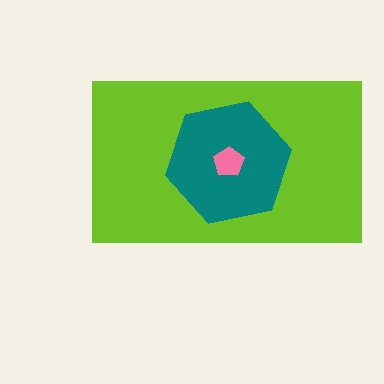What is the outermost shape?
The lime rectangle.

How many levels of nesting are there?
3.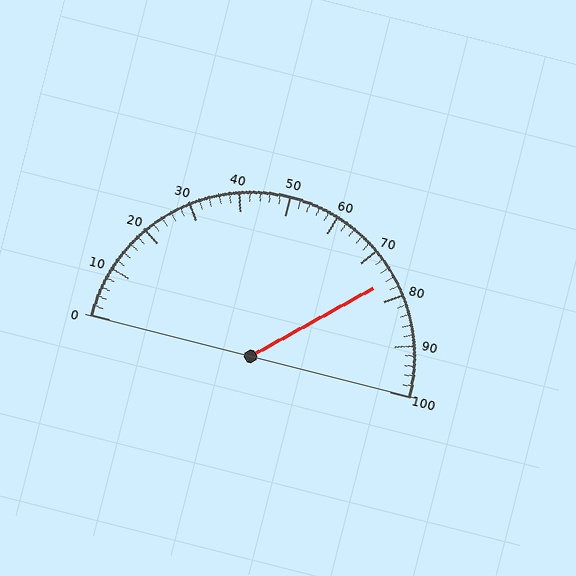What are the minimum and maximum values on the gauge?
The gauge ranges from 0 to 100.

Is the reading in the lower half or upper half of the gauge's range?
The reading is in the upper half of the range (0 to 100).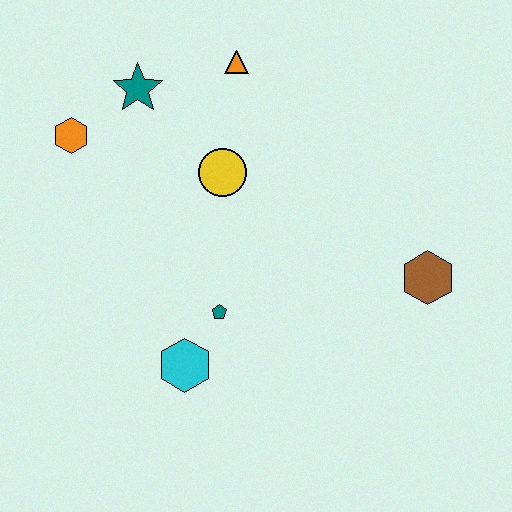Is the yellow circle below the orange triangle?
Yes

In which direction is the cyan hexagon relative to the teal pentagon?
The cyan hexagon is below the teal pentagon.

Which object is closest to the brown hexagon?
The teal pentagon is closest to the brown hexagon.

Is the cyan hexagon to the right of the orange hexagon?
Yes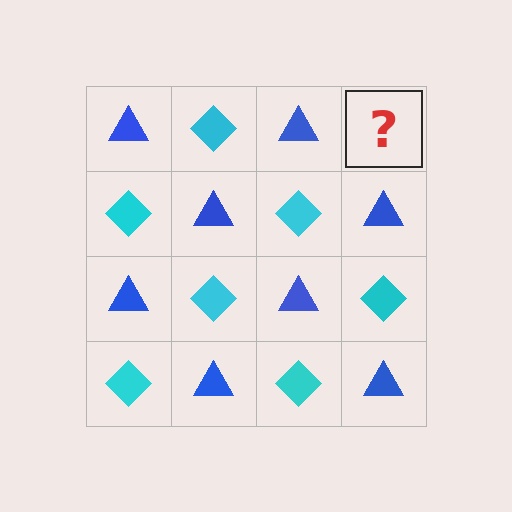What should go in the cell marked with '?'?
The missing cell should contain a cyan diamond.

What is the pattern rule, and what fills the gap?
The rule is that it alternates blue triangle and cyan diamond in a checkerboard pattern. The gap should be filled with a cyan diamond.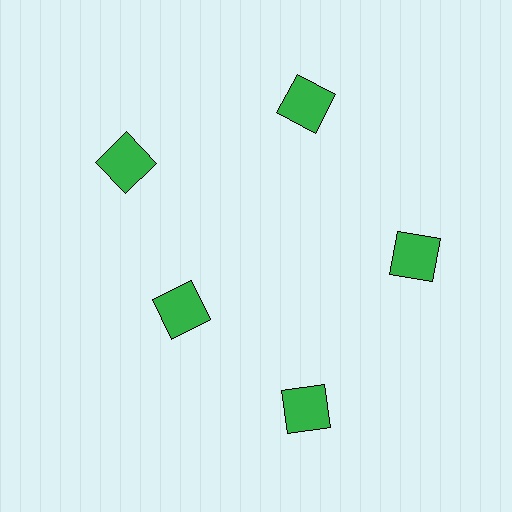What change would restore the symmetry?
The symmetry would be restored by moving it outward, back onto the ring so that all 5 squares sit at equal angles and equal distance from the center.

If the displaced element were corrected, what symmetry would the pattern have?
It would have 5-fold rotational symmetry — the pattern would map onto itself every 72 degrees.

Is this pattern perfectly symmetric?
No. The 5 green squares are arranged in a ring, but one element near the 8 o'clock position is pulled inward toward the center, breaking the 5-fold rotational symmetry.